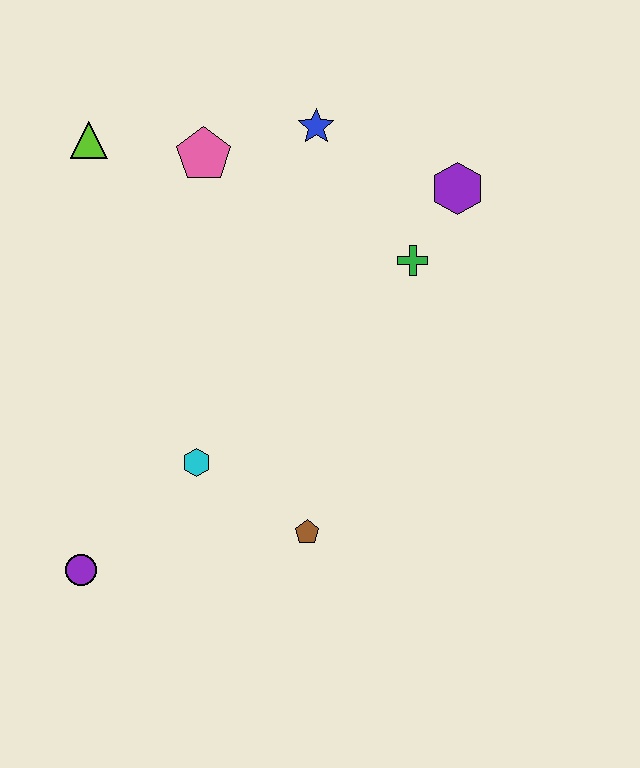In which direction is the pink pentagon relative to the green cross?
The pink pentagon is to the left of the green cross.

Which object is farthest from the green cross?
The purple circle is farthest from the green cross.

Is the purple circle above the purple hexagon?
No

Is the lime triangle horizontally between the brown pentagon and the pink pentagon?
No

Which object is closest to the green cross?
The purple hexagon is closest to the green cross.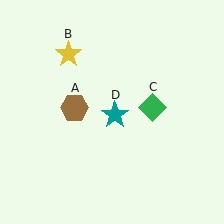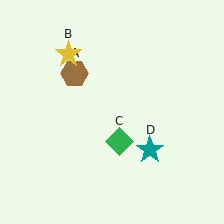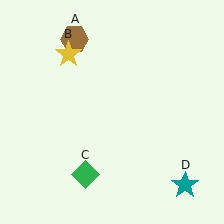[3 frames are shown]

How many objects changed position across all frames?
3 objects changed position: brown hexagon (object A), green diamond (object C), teal star (object D).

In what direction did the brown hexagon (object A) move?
The brown hexagon (object A) moved up.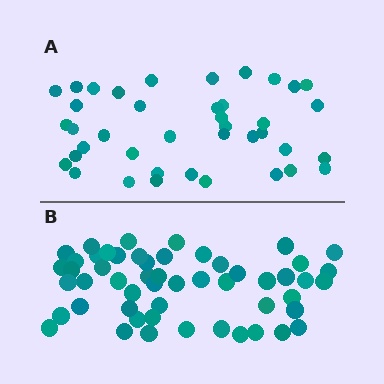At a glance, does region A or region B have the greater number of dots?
Region B (the bottom region) has more dots.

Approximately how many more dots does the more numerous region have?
Region B has approximately 15 more dots than region A.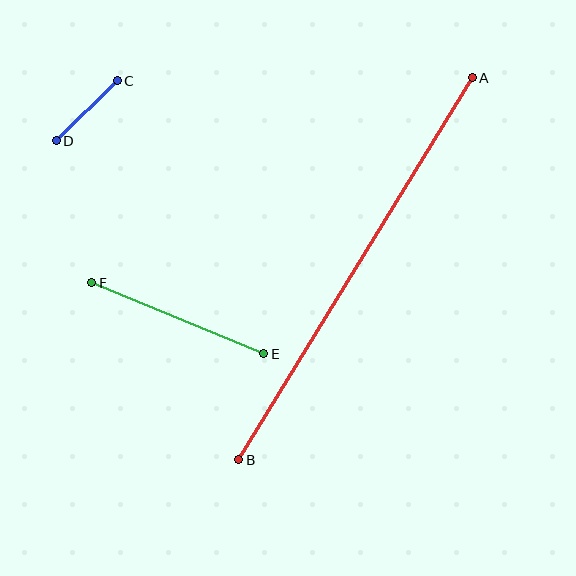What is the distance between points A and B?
The distance is approximately 448 pixels.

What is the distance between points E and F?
The distance is approximately 186 pixels.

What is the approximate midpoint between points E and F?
The midpoint is at approximately (178, 318) pixels.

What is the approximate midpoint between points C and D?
The midpoint is at approximately (87, 111) pixels.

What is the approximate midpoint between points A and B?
The midpoint is at approximately (355, 269) pixels.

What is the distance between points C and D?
The distance is approximately 85 pixels.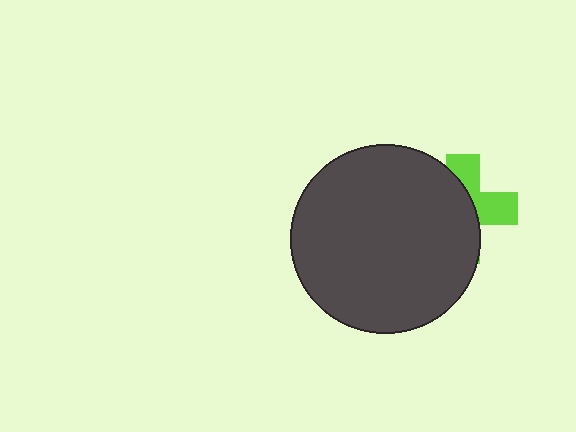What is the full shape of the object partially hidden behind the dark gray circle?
The partially hidden object is a lime cross.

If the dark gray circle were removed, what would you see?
You would see the complete lime cross.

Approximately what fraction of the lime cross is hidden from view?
Roughly 62% of the lime cross is hidden behind the dark gray circle.